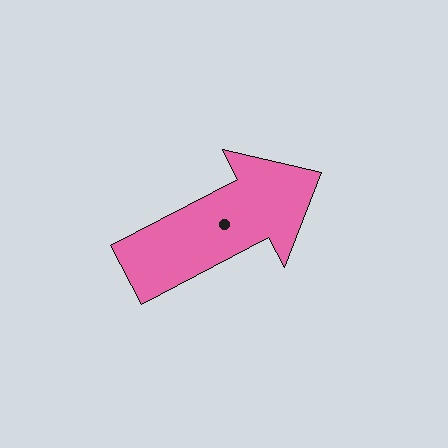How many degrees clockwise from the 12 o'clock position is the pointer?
Approximately 62 degrees.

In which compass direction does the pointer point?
Northeast.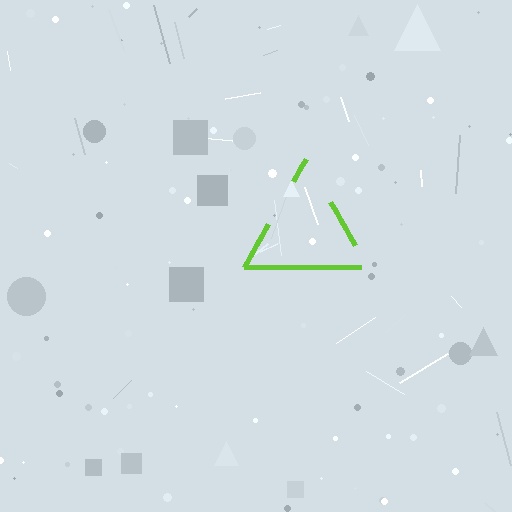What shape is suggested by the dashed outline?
The dashed outline suggests a triangle.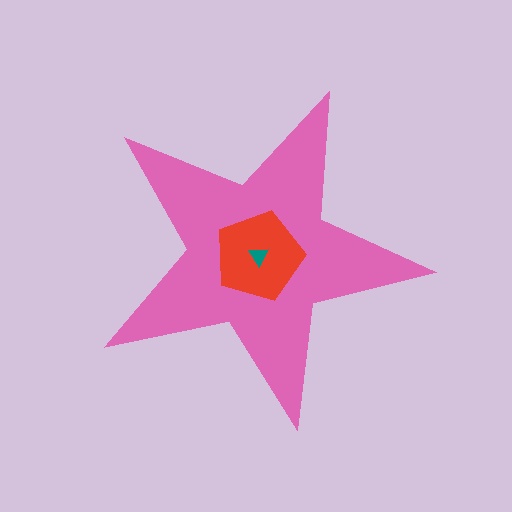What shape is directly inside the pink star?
The red pentagon.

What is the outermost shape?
The pink star.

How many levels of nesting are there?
3.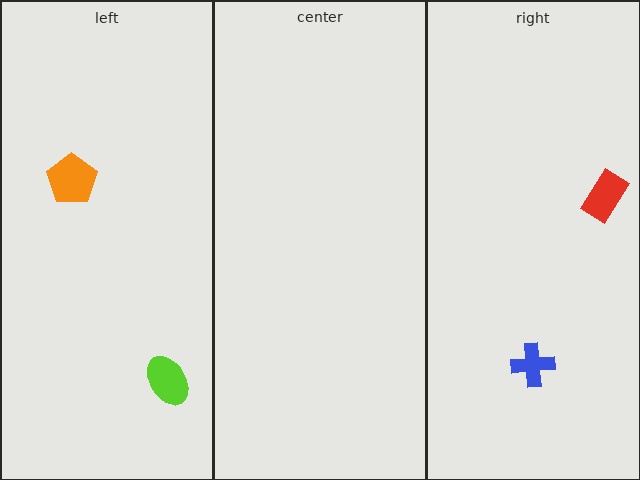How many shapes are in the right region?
2.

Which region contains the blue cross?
The right region.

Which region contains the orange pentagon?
The left region.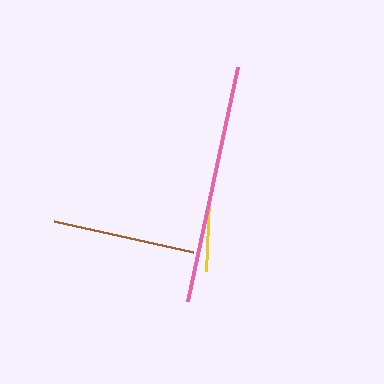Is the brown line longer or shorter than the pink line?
The pink line is longer than the brown line.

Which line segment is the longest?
The pink line is the longest at approximately 239 pixels.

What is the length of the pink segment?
The pink segment is approximately 239 pixels long.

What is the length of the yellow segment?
The yellow segment is approximately 71 pixels long.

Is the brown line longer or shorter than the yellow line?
The brown line is longer than the yellow line.